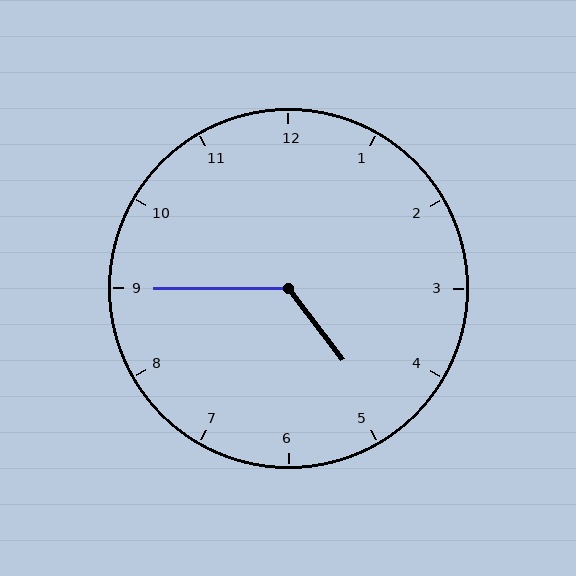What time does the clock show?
4:45.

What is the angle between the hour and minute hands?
Approximately 128 degrees.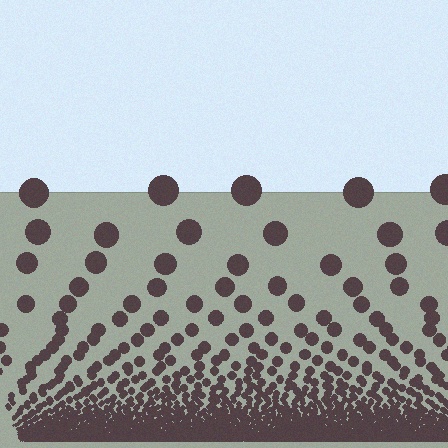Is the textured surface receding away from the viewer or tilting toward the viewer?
The surface appears to tilt toward the viewer. Texture elements get larger and sparser toward the top.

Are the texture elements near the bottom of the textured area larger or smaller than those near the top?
Smaller. The gradient is inverted — elements near the bottom are smaller and denser.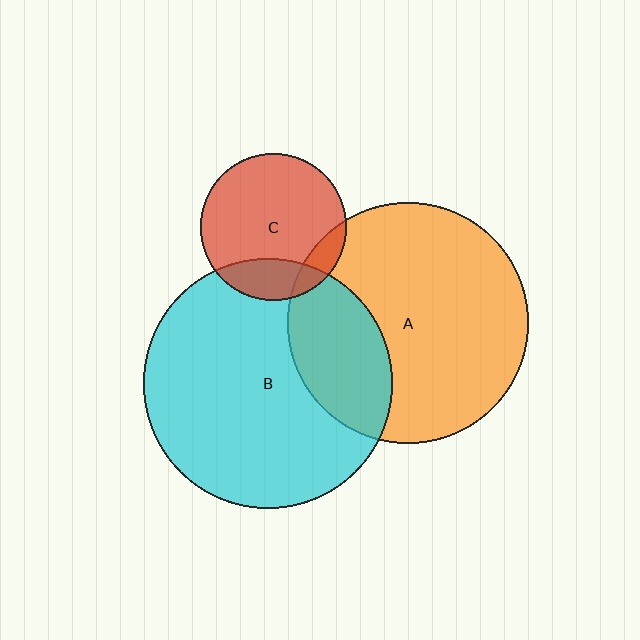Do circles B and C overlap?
Yes.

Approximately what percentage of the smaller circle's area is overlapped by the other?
Approximately 20%.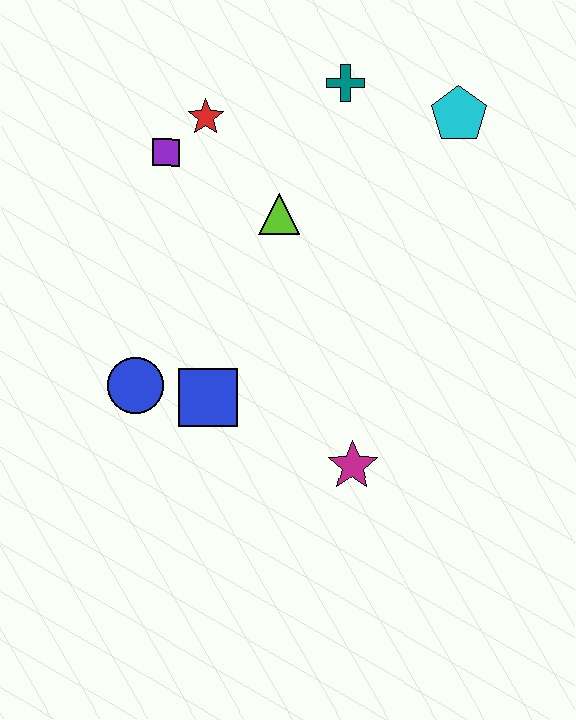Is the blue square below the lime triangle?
Yes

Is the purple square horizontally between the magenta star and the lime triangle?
No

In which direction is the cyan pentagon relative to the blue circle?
The cyan pentagon is to the right of the blue circle.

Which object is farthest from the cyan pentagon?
The blue circle is farthest from the cyan pentagon.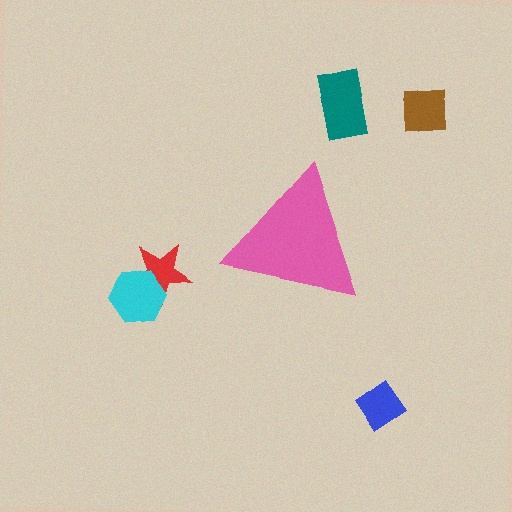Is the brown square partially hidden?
No, the brown square is fully visible.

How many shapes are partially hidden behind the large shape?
0 shapes are partially hidden.